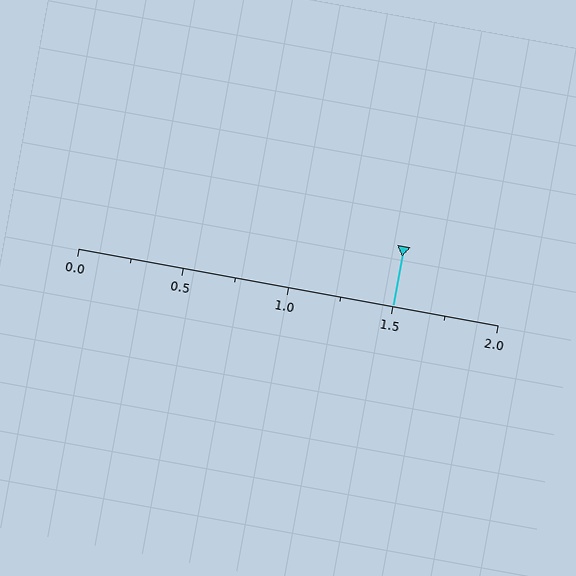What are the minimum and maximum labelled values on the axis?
The axis runs from 0.0 to 2.0.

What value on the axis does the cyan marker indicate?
The marker indicates approximately 1.5.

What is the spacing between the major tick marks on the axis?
The major ticks are spaced 0.5 apart.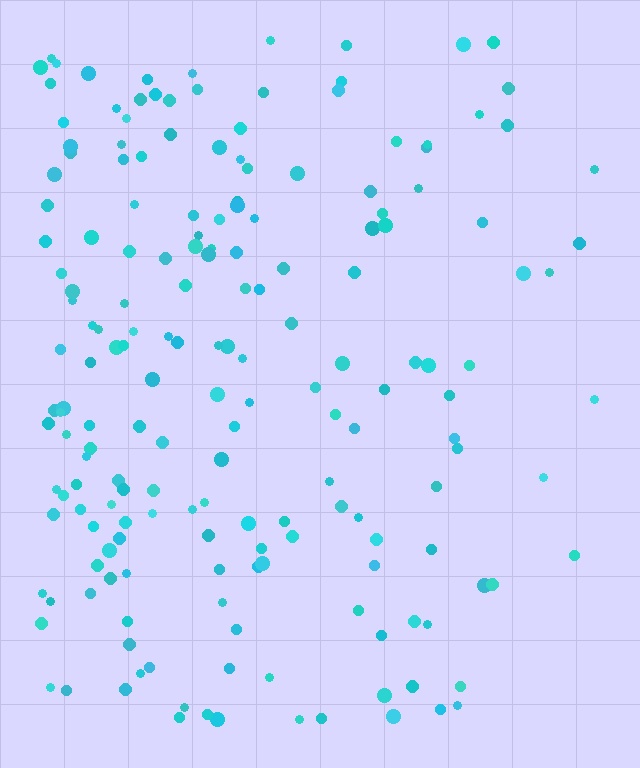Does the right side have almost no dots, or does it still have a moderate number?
Still a moderate number, just noticeably fewer than the left.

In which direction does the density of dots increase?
From right to left, with the left side densest.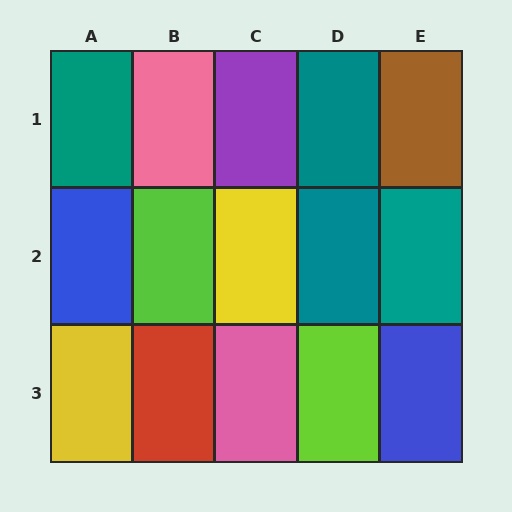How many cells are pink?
2 cells are pink.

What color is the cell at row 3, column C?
Pink.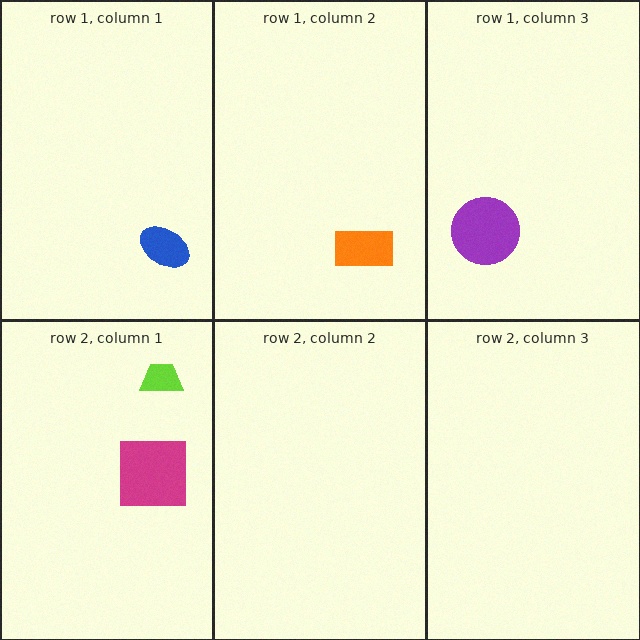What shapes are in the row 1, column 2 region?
The orange rectangle.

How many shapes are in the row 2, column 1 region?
2.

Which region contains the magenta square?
The row 2, column 1 region.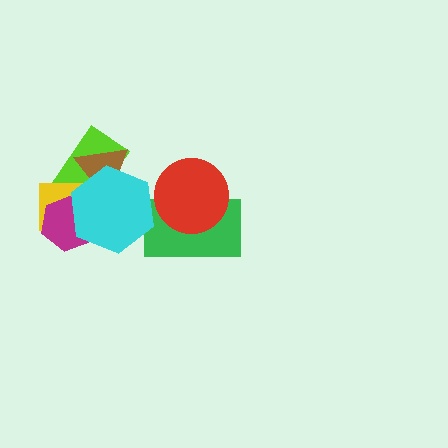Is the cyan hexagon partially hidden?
No, no other shape covers it.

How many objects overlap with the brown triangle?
3 objects overlap with the brown triangle.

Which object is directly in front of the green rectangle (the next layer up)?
The cyan hexagon is directly in front of the green rectangle.